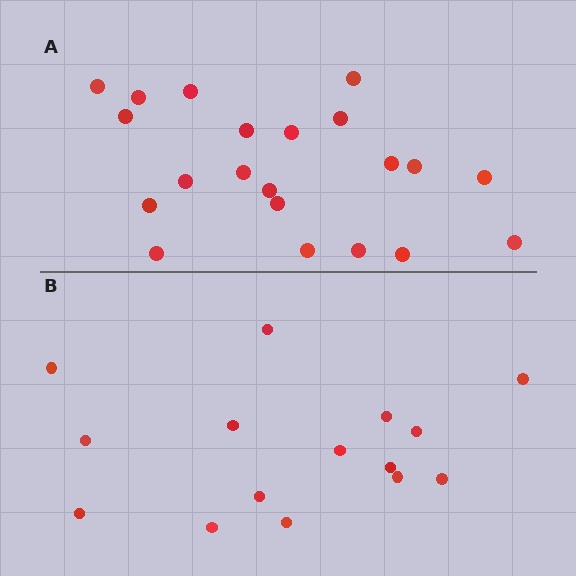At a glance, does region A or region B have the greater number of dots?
Region A (the top region) has more dots.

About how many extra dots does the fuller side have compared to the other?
Region A has about 6 more dots than region B.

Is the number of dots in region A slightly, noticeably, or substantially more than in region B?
Region A has noticeably more, but not dramatically so. The ratio is roughly 1.4 to 1.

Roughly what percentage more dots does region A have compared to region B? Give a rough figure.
About 40% more.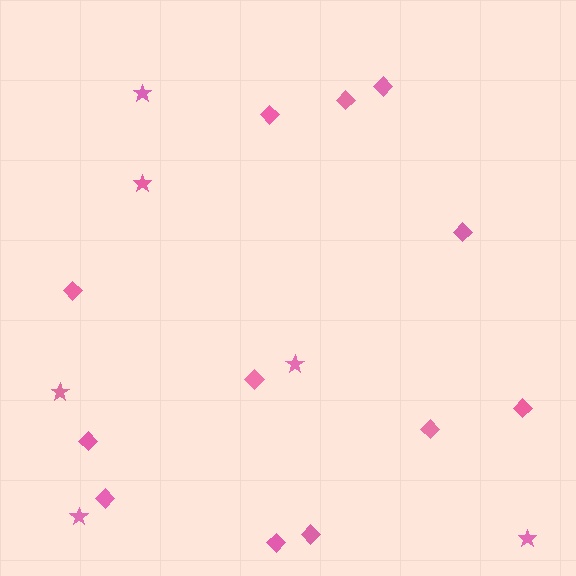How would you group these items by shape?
There are 2 groups: one group of diamonds (12) and one group of stars (6).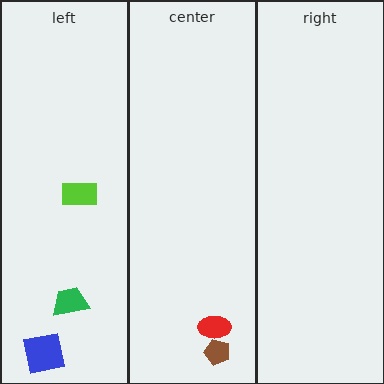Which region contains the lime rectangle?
The left region.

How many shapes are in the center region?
2.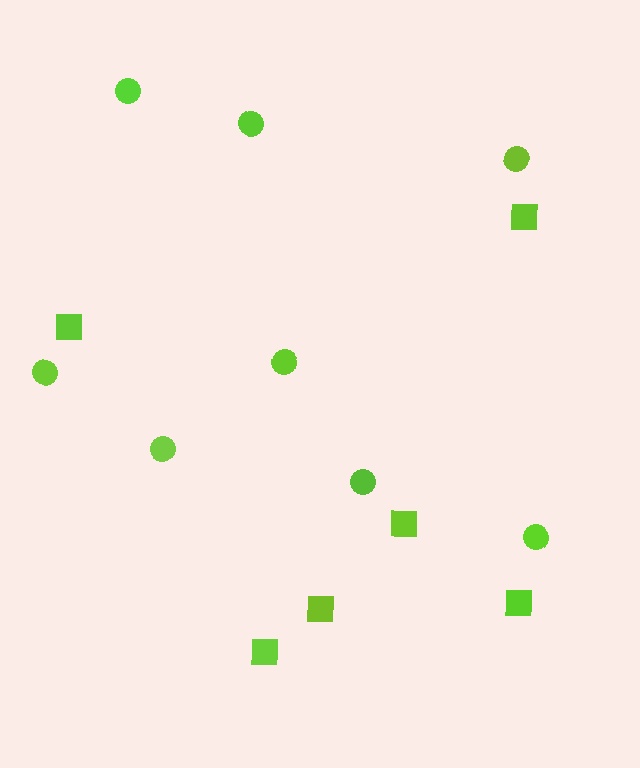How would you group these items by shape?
There are 2 groups: one group of squares (6) and one group of circles (8).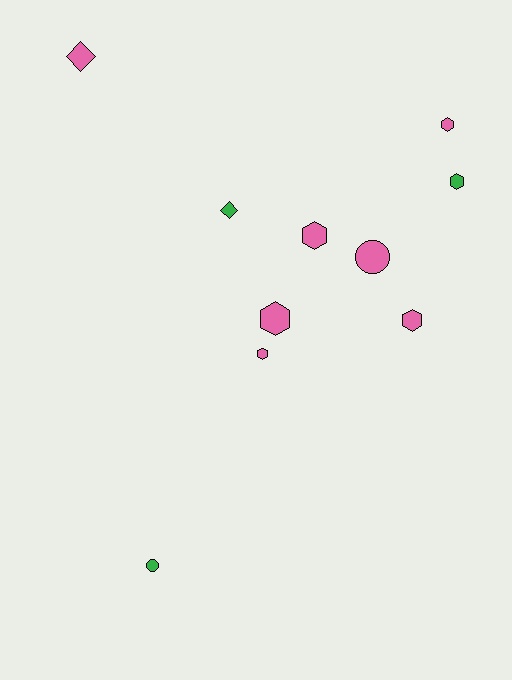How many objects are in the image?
There are 10 objects.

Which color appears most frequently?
Pink, with 7 objects.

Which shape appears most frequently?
Hexagon, with 6 objects.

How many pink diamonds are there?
There is 1 pink diamond.